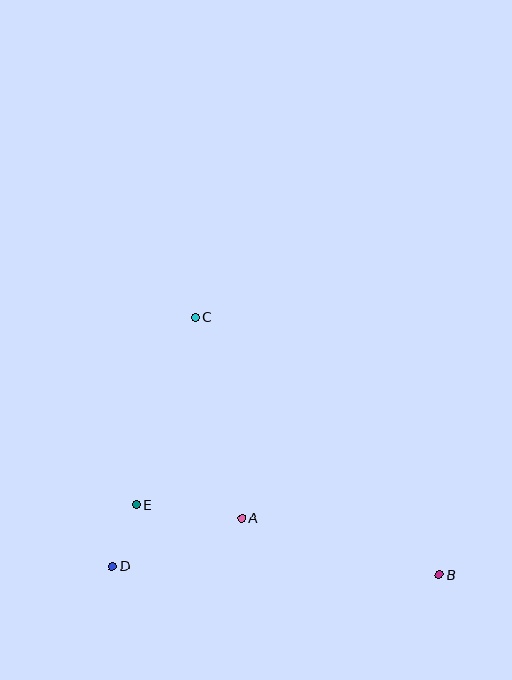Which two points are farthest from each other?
Points B and C are farthest from each other.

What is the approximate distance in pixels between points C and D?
The distance between C and D is approximately 262 pixels.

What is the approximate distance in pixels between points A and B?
The distance between A and B is approximately 206 pixels.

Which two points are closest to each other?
Points D and E are closest to each other.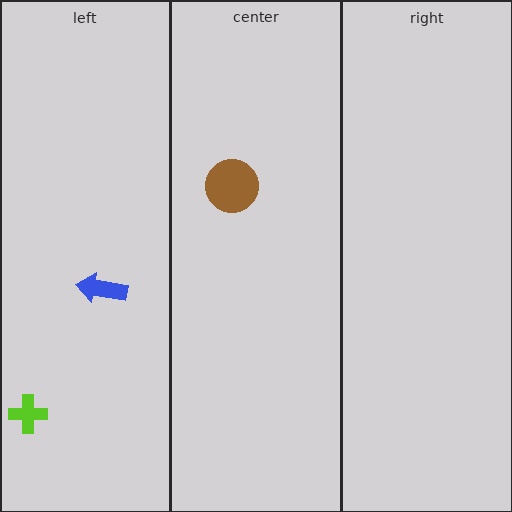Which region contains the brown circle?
The center region.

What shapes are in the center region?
The brown circle.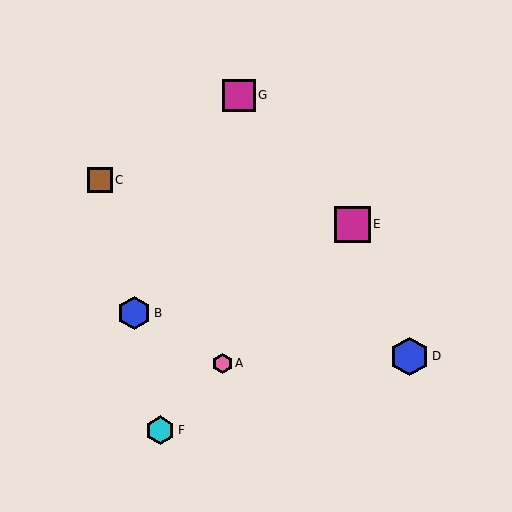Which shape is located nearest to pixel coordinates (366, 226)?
The magenta square (labeled E) at (352, 225) is nearest to that location.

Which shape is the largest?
The blue hexagon (labeled D) is the largest.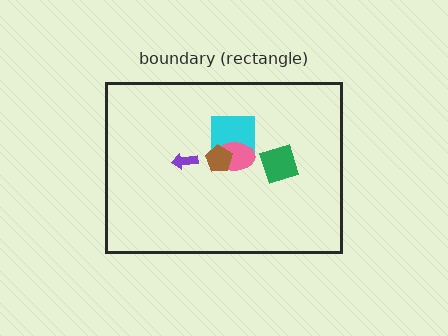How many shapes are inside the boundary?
5 inside, 0 outside.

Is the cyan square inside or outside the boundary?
Inside.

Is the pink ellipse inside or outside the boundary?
Inside.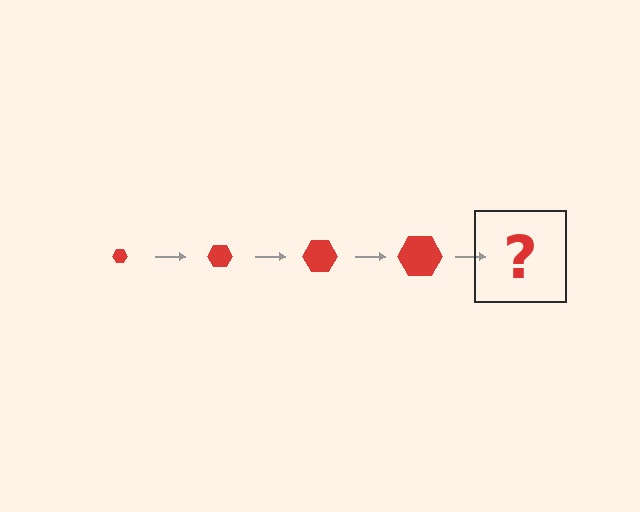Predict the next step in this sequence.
The next step is a red hexagon, larger than the previous one.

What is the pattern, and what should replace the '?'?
The pattern is that the hexagon gets progressively larger each step. The '?' should be a red hexagon, larger than the previous one.